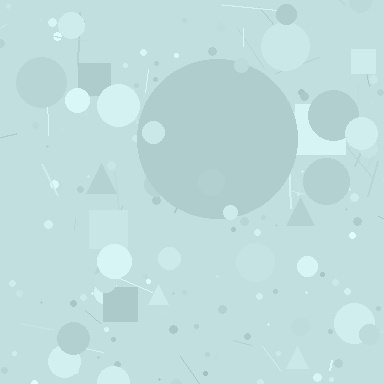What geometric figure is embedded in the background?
A circle is embedded in the background.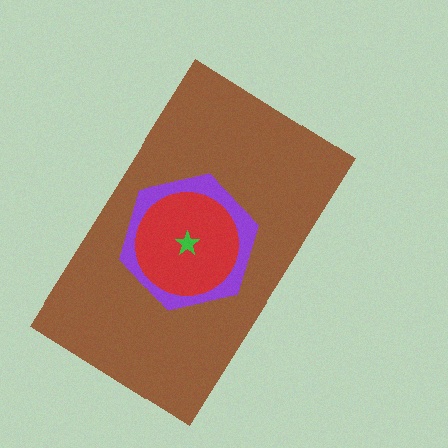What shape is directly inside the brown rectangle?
The purple hexagon.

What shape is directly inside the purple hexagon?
The red circle.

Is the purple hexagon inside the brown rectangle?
Yes.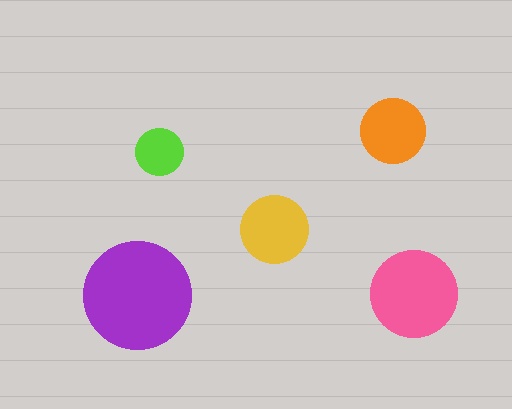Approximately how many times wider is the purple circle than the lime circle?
About 2.5 times wider.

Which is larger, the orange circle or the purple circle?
The purple one.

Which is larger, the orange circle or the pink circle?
The pink one.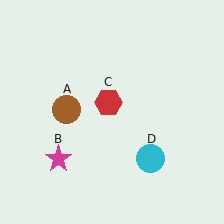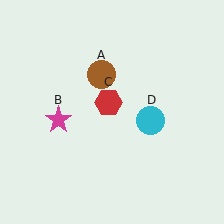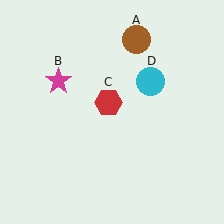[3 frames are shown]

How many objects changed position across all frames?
3 objects changed position: brown circle (object A), magenta star (object B), cyan circle (object D).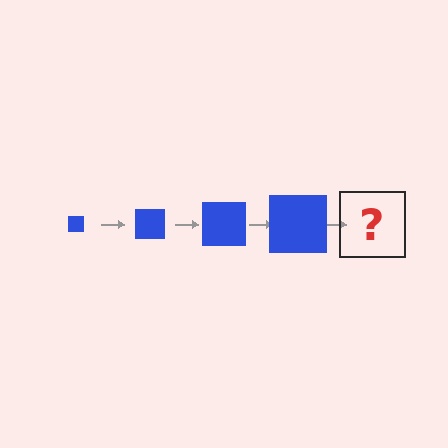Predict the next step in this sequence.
The next step is a blue square, larger than the previous one.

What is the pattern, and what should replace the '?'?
The pattern is that the square gets progressively larger each step. The '?' should be a blue square, larger than the previous one.